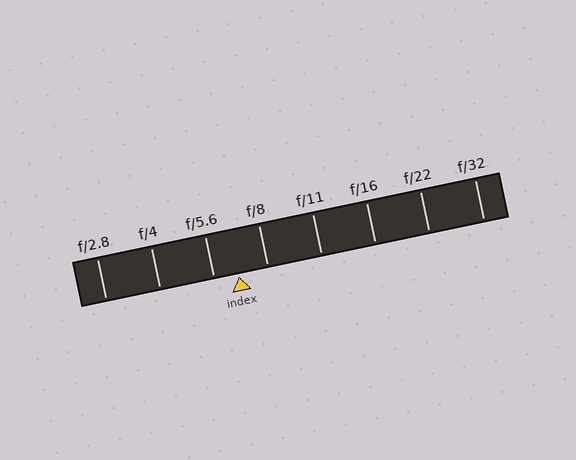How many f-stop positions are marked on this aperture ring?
There are 8 f-stop positions marked.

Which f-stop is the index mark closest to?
The index mark is closest to f/5.6.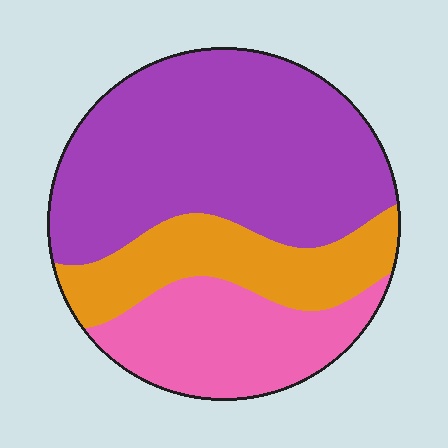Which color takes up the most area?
Purple, at roughly 55%.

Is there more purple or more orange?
Purple.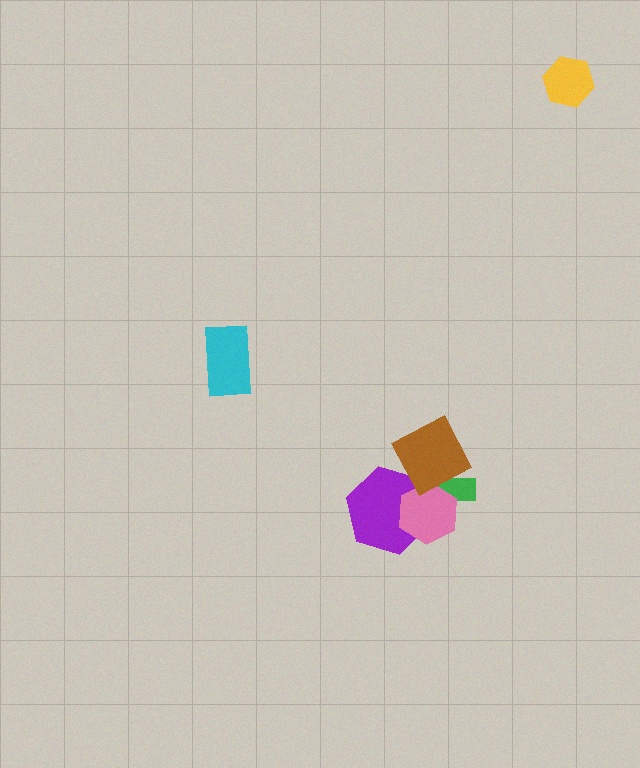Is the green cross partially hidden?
Yes, it is partially covered by another shape.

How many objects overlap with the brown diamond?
3 objects overlap with the brown diamond.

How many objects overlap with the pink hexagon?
3 objects overlap with the pink hexagon.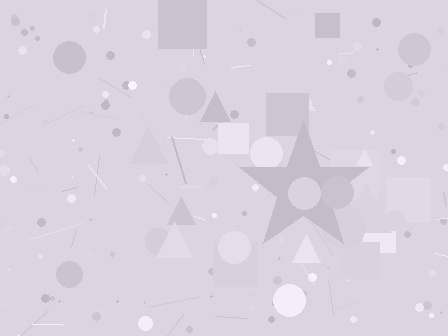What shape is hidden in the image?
A star is hidden in the image.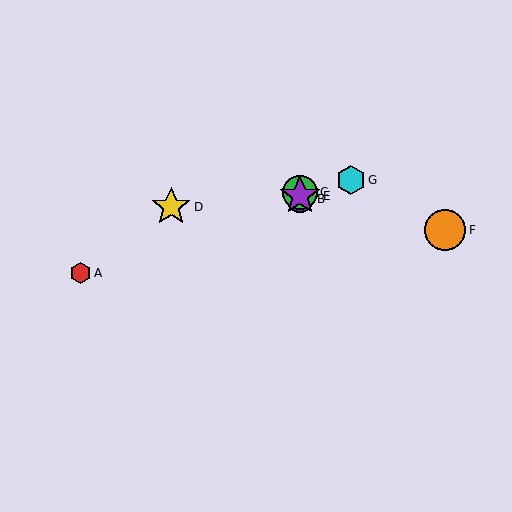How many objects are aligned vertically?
3 objects (B, C, E) are aligned vertically.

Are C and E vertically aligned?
Yes, both are at x≈300.